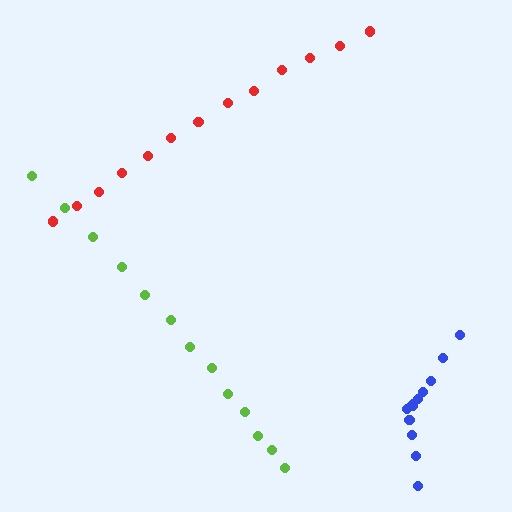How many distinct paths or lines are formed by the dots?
There are 3 distinct paths.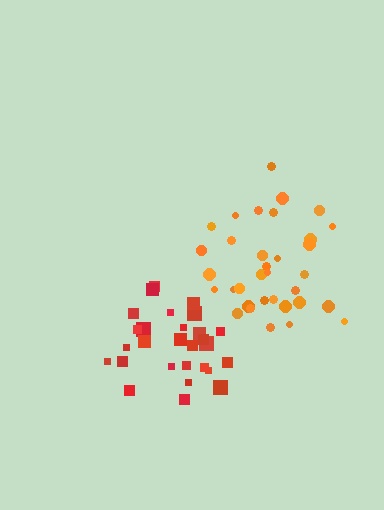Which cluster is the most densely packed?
Red.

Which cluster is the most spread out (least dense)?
Orange.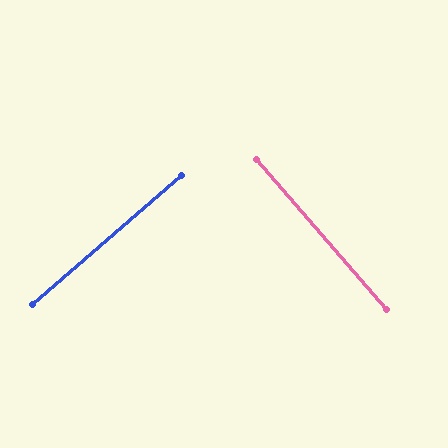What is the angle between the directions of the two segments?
Approximately 90 degrees.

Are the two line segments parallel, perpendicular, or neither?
Perpendicular — they meet at approximately 90°.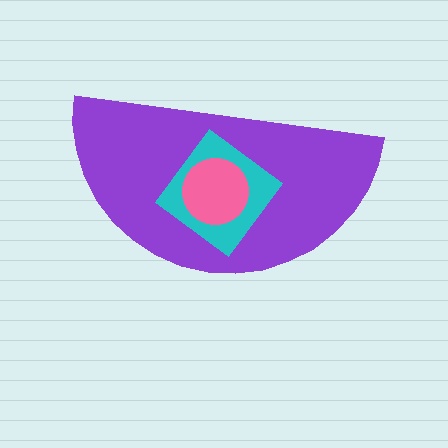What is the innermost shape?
The pink circle.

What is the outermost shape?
The purple semicircle.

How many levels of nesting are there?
3.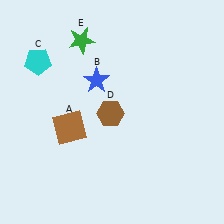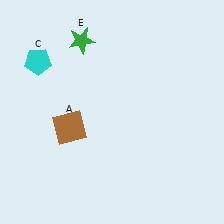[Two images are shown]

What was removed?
The blue star (B), the brown hexagon (D) were removed in Image 2.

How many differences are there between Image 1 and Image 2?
There are 2 differences between the two images.